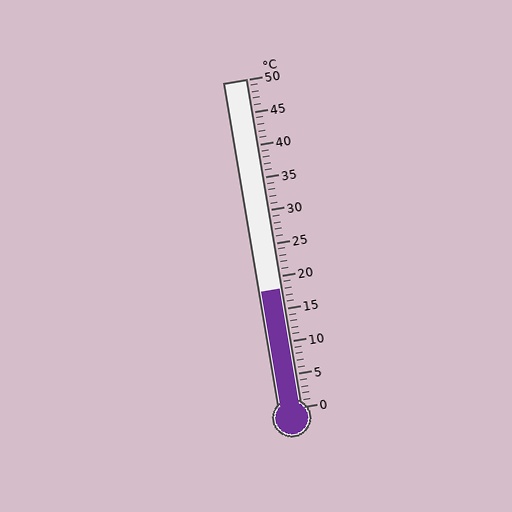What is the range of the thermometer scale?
The thermometer scale ranges from 0°C to 50°C.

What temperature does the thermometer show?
The thermometer shows approximately 18°C.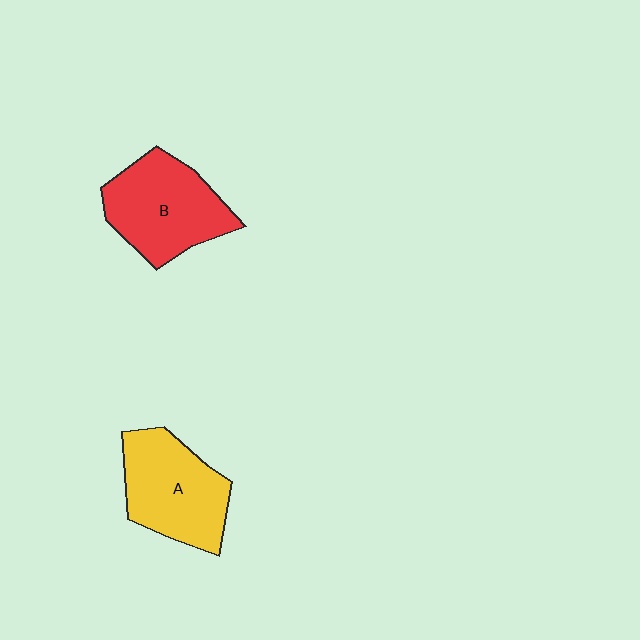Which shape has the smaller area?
Shape A (yellow).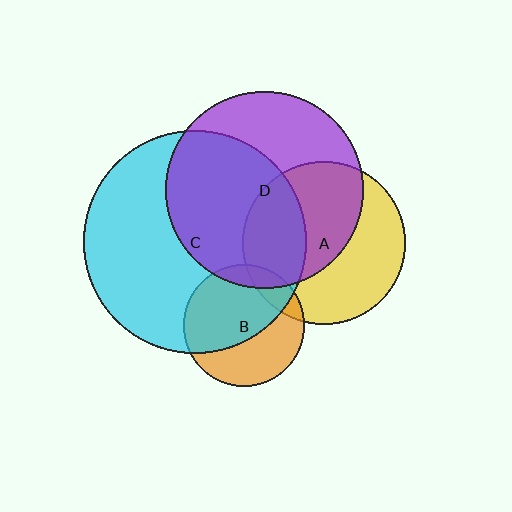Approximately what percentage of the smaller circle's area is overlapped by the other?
Approximately 55%.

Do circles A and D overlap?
Yes.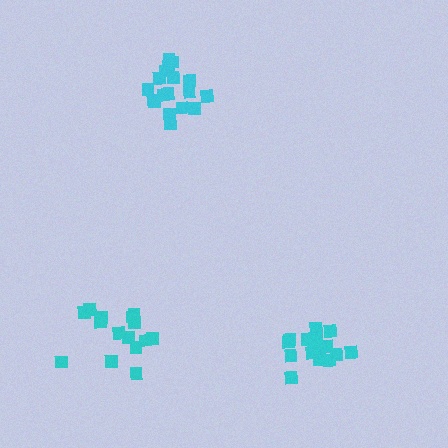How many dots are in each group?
Group 1: 16 dots, Group 2: 16 dots, Group 3: 19 dots (51 total).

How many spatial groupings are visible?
There are 3 spatial groupings.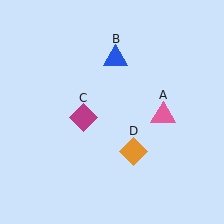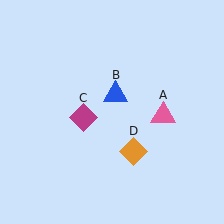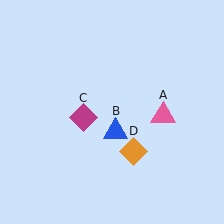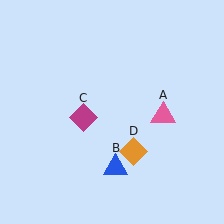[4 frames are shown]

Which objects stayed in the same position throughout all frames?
Pink triangle (object A) and magenta diamond (object C) and orange diamond (object D) remained stationary.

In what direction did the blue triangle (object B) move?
The blue triangle (object B) moved down.